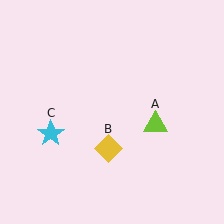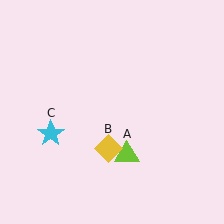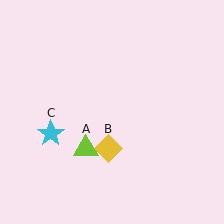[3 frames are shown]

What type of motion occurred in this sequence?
The lime triangle (object A) rotated clockwise around the center of the scene.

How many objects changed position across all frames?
1 object changed position: lime triangle (object A).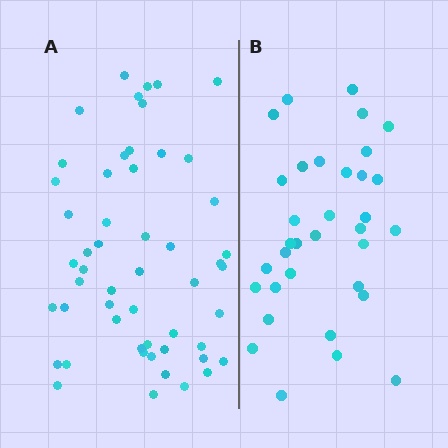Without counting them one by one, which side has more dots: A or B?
Region A (the left region) has more dots.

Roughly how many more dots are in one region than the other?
Region A has approximately 20 more dots than region B.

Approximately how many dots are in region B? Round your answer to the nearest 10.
About 30 dots. (The exact count is 34, which rounds to 30.)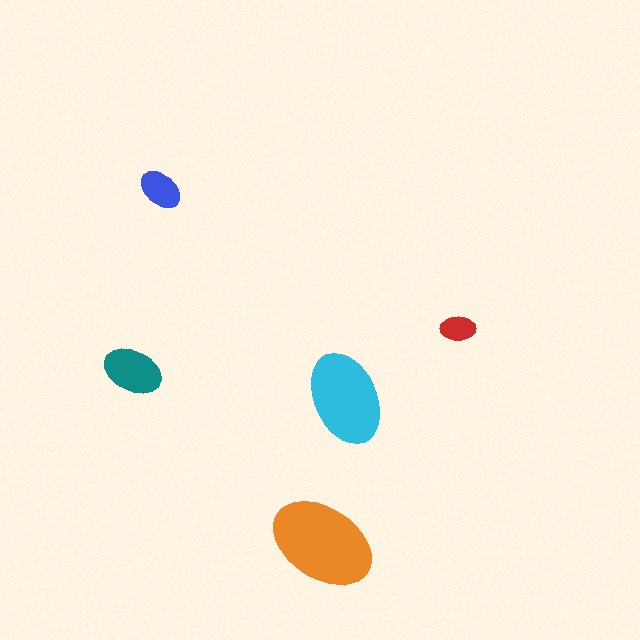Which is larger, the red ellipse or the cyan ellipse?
The cyan one.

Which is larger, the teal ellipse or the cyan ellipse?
The cyan one.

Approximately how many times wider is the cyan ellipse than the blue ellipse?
About 2 times wider.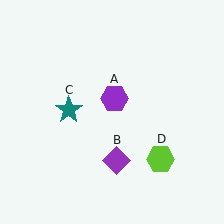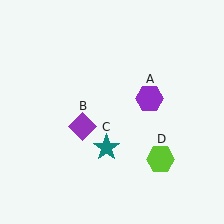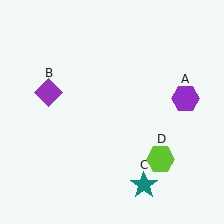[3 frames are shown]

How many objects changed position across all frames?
3 objects changed position: purple hexagon (object A), purple diamond (object B), teal star (object C).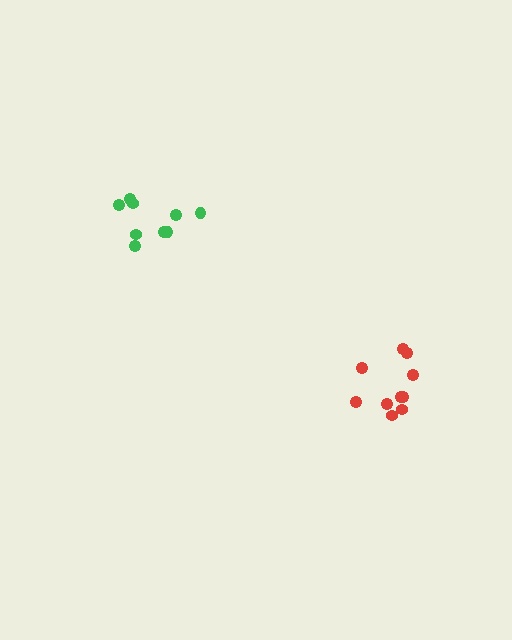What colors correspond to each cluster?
The clusters are colored: red, green.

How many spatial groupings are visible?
There are 2 spatial groupings.